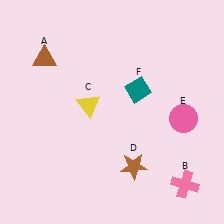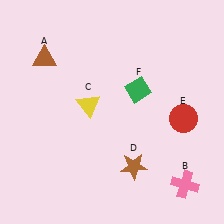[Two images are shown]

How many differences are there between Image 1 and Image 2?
There are 2 differences between the two images.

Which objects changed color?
E changed from pink to red. F changed from teal to green.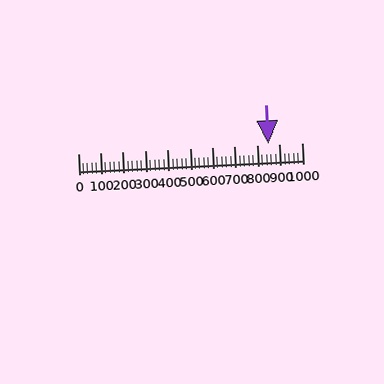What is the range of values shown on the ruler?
The ruler shows values from 0 to 1000.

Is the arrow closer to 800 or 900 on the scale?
The arrow is closer to 900.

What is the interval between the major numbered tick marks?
The major tick marks are spaced 100 units apart.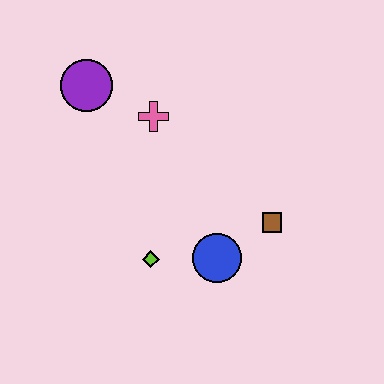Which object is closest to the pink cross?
The purple circle is closest to the pink cross.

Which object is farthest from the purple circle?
The brown square is farthest from the purple circle.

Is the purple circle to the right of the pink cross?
No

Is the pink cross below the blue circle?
No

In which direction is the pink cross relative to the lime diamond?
The pink cross is above the lime diamond.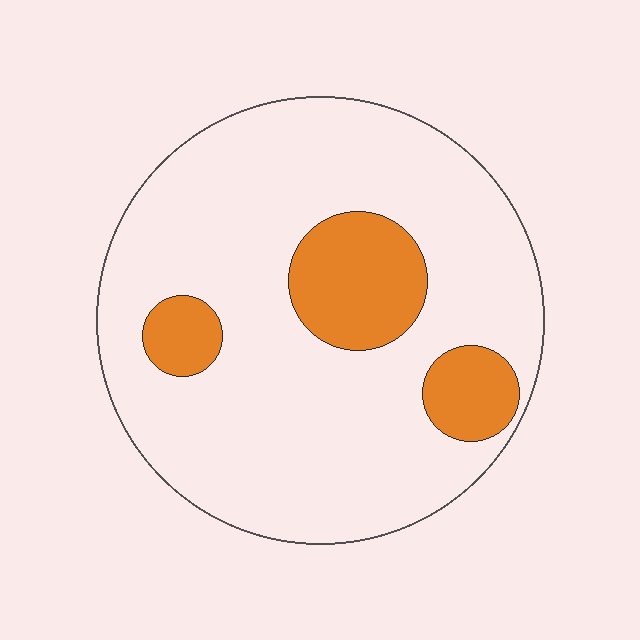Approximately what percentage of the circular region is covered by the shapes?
Approximately 20%.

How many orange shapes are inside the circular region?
3.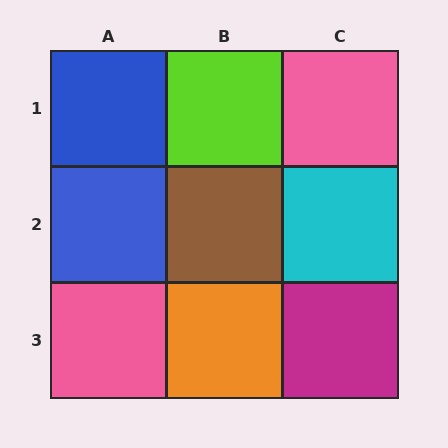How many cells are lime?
1 cell is lime.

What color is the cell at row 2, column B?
Brown.